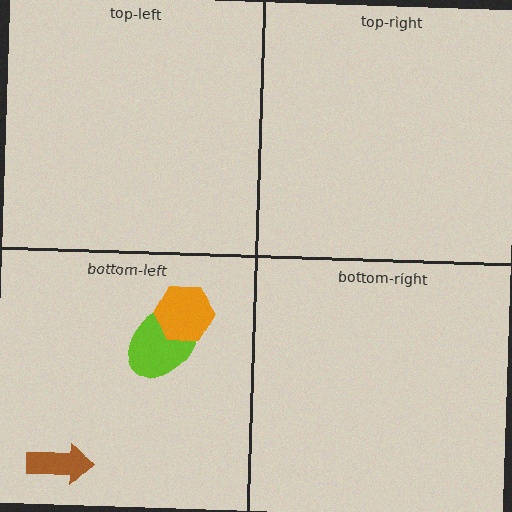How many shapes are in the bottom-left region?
3.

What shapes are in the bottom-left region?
The lime ellipse, the brown arrow, the orange hexagon.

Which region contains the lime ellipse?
The bottom-left region.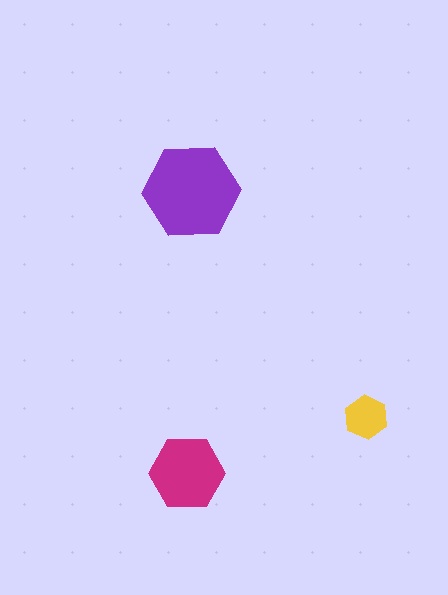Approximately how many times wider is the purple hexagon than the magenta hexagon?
About 1.5 times wider.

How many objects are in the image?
There are 3 objects in the image.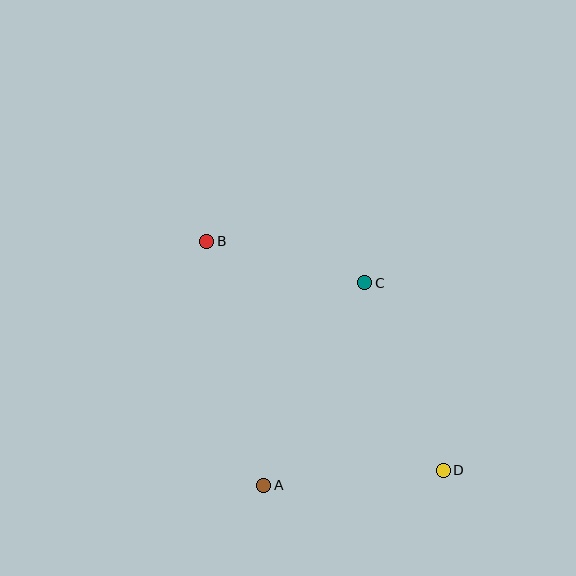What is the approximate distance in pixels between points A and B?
The distance between A and B is approximately 251 pixels.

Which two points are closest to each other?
Points B and C are closest to each other.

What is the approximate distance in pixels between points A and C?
The distance between A and C is approximately 226 pixels.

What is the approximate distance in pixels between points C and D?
The distance between C and D is approximately 203 pixels.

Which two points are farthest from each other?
Points B and D are farthest from each other.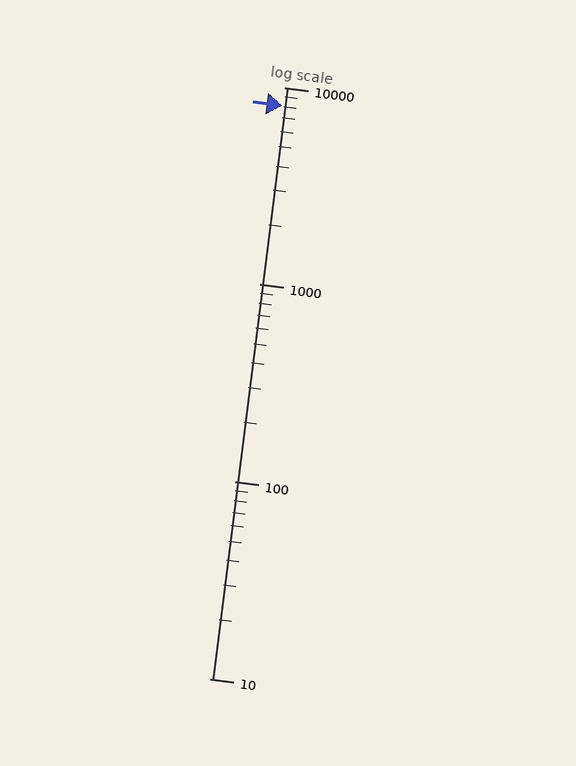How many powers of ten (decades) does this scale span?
The scale spans 3 decades, from 10 to 10000.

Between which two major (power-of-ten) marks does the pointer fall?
The pointer is between 1000 and 10000.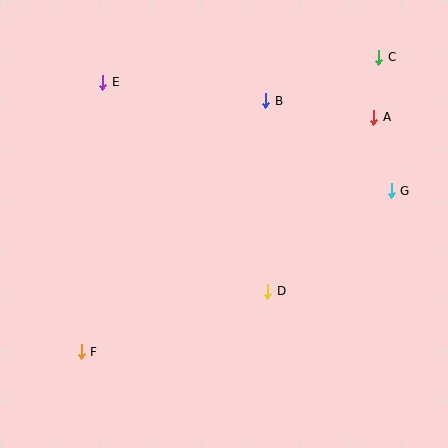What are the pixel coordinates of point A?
Point A is at (374, 117).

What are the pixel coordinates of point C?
Point C is at (379, 57).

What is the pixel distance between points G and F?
The distance between G and F is 349 pixels.